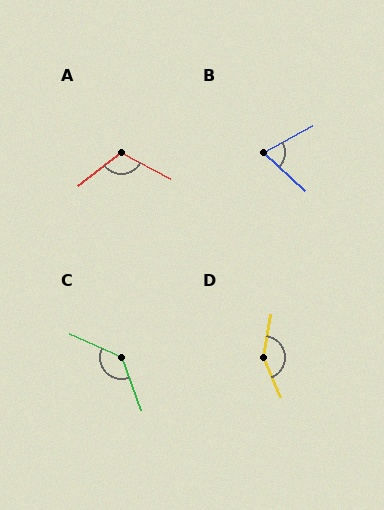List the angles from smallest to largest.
B (71°), A (114°), C (134°), D (147°).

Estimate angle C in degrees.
Approximately 134 degrees.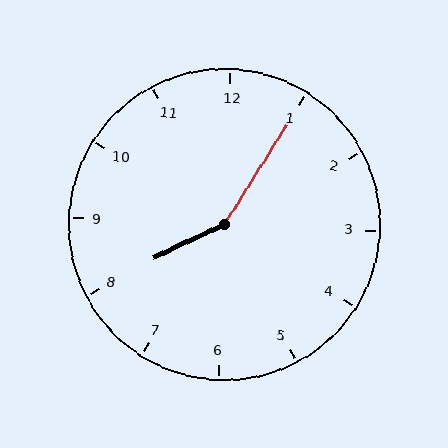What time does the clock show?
8:05.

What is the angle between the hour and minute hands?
Approximately 148 degrees.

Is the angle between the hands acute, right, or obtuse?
It is obtuse.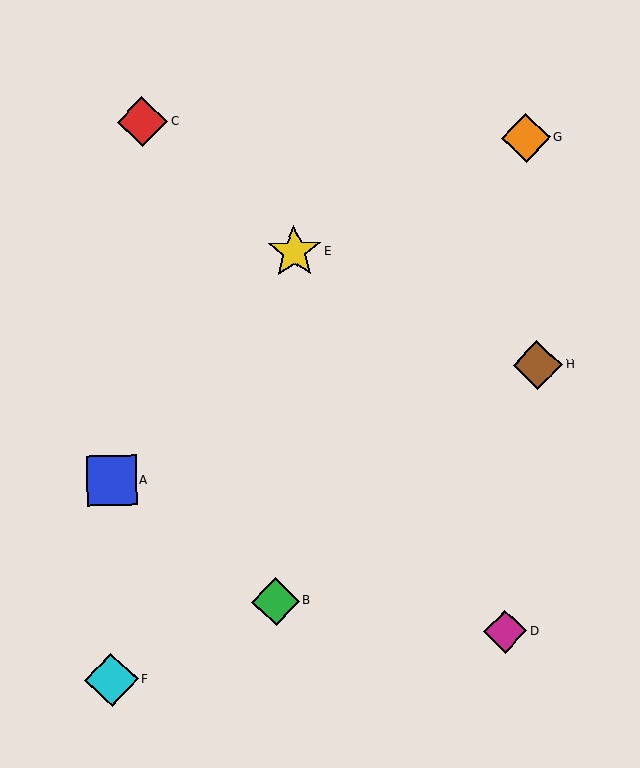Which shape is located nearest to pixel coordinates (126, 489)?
The blue square (labeled A) at (111, 481) is nearest to that location.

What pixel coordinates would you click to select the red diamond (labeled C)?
Click at (142, 122) to select the red diamond C.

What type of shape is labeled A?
Shape A is a blue square.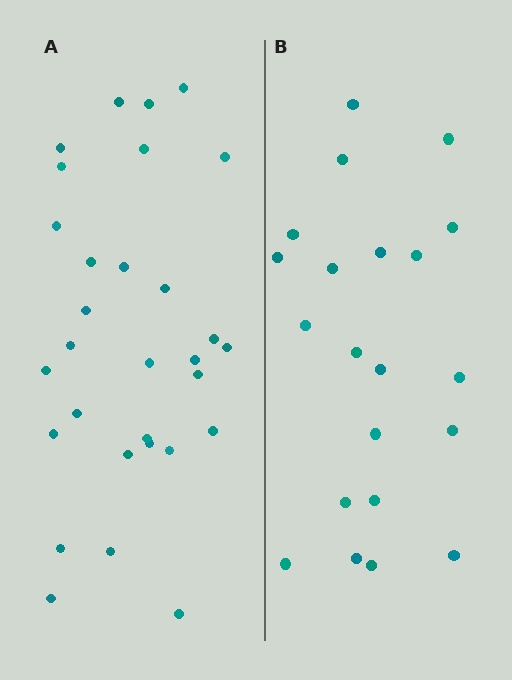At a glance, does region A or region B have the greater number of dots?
Region A (the left region) has more dots.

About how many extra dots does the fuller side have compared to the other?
Region A has roughly 8 or so more dots than region B.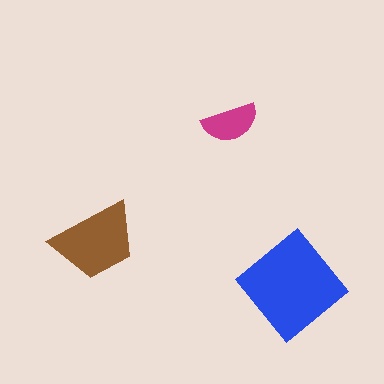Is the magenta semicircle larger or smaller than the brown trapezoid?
Smaller.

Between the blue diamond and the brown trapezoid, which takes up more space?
The blue diamond.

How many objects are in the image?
There are 3 objects in the image.